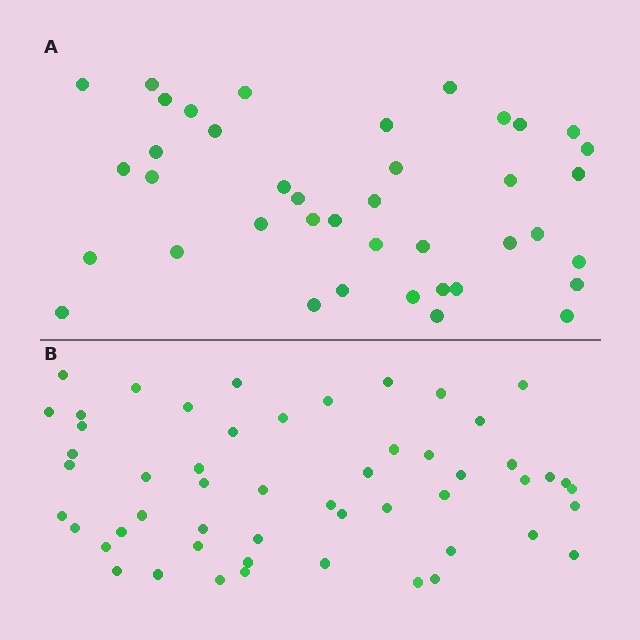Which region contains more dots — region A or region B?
Region B (the bottom region) has more dots.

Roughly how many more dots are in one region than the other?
Region B has approximately 15 more dots than region A.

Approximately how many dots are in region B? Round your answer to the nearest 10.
About 50 dots. (The exact count is 53, which rounds to 50.)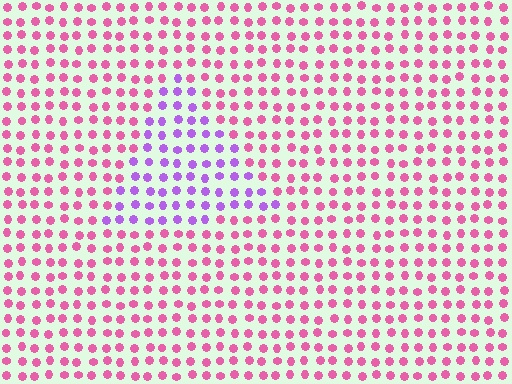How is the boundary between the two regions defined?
The boundary is defined purely by a slight shift in hue (about 50 degrees). Spacing, size, and orientation are identical on both sides.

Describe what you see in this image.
The image is filled with small pink elements in a uniform arrangement. A triangle-shaped region is visible where the elements are tinted to a slightly different hue, forming a subtle color boundary.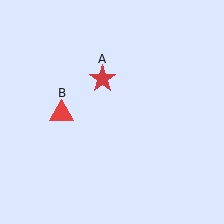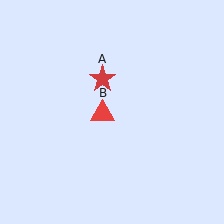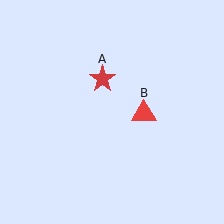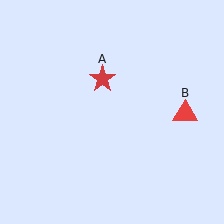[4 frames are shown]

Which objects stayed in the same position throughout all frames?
Red star (object A) remained stationary.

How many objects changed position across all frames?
1 object changed position: red triangle (object B).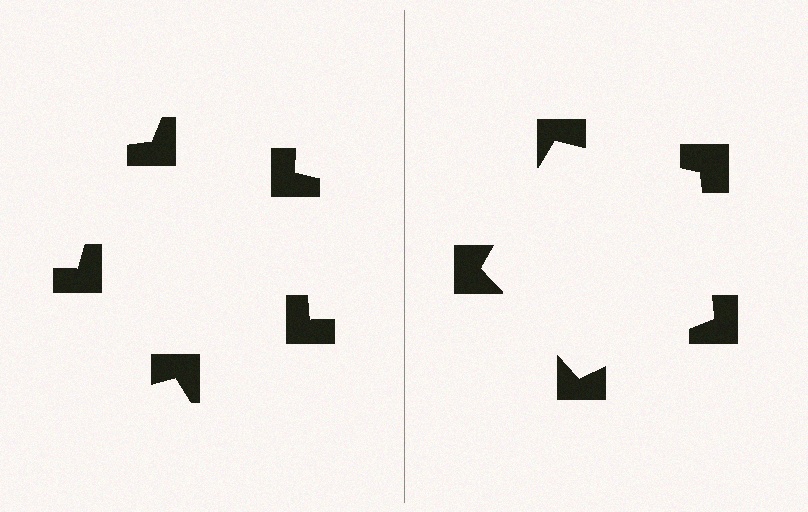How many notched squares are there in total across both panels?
10 — 5 on each side.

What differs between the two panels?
The notched squares are positioned identically on both sides; only the wedge orientations differ. On the right they align to a pentagon; on the left they are misaligned.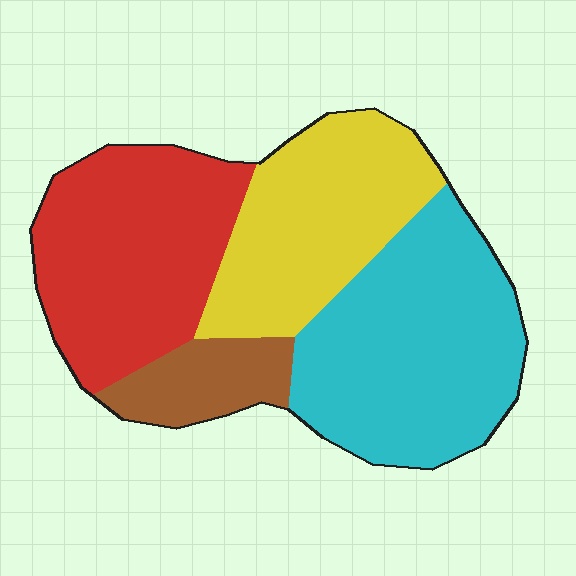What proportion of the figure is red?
Red covers around 30% of the figure.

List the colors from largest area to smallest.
From largest to smallest: cyan, red, yellow, brown.